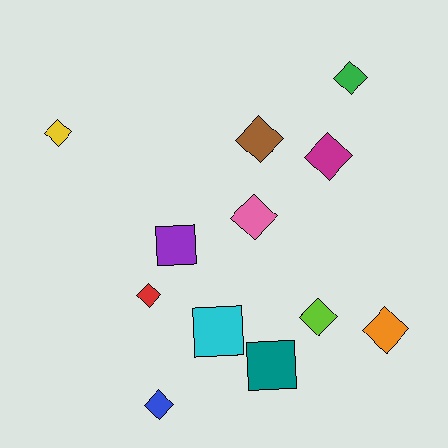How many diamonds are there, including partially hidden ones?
There are 9 diamonds.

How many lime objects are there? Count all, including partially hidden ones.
There is 1 lime object.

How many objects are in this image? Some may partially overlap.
There are 12 objects.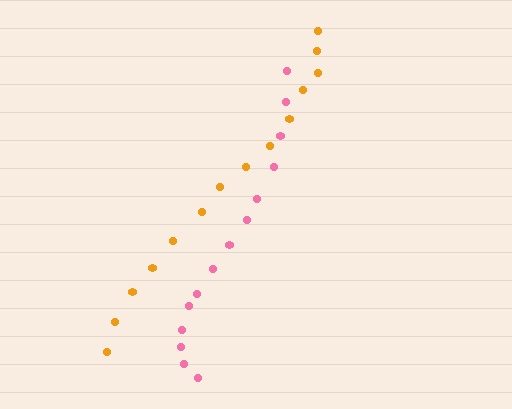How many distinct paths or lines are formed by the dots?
There are 2 distinct paths.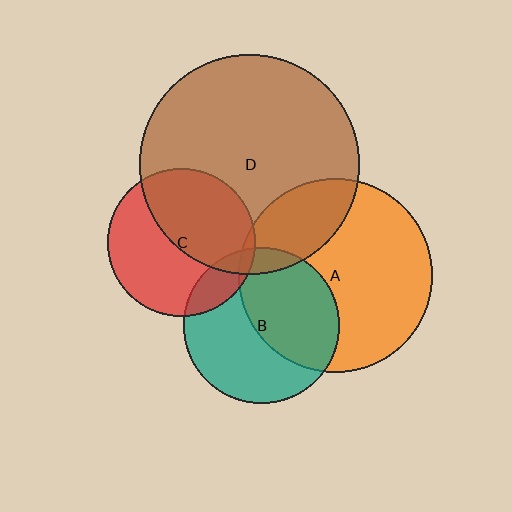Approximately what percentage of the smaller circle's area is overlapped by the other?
Approximately 15%.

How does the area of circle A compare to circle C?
Approximately 1.7 times.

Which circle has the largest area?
Circle D (brown).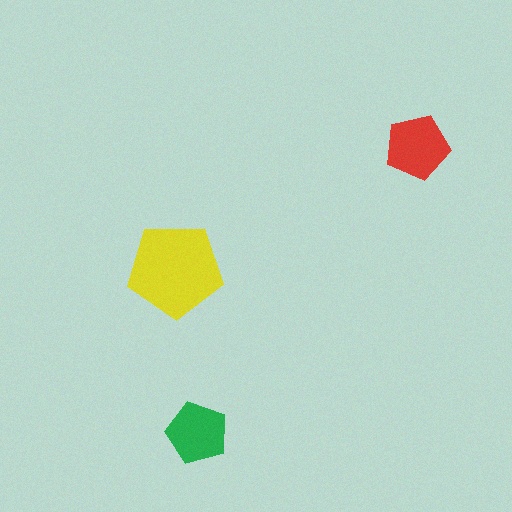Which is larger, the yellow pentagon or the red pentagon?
The yellow one.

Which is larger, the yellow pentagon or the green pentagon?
The yellow one.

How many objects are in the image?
There are 3 objects in the image.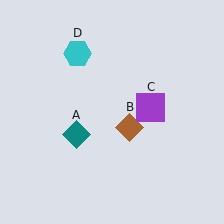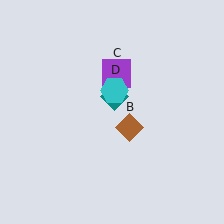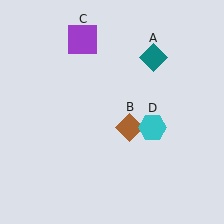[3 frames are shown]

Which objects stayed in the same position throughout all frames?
Brown diamond (object B) remained stationary.